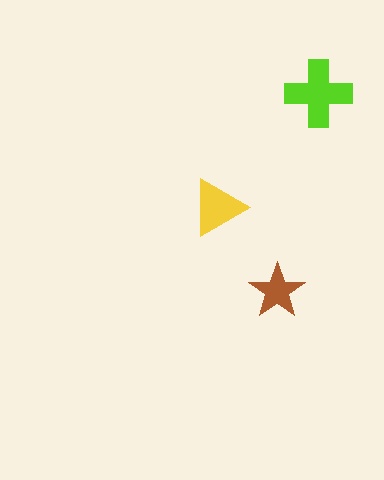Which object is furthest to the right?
The lime cross is rightmost.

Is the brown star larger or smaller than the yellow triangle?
Smaller.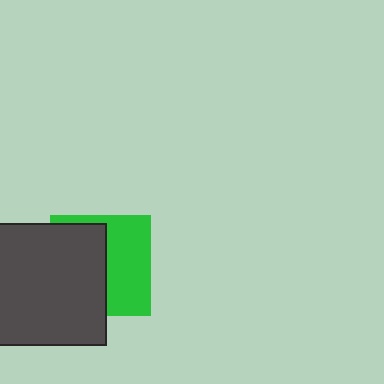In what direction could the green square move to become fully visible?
The green square could move right. That would shift it out from behind the dark gray square entirely.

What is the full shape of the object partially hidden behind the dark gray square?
The partially hidden object is a green square.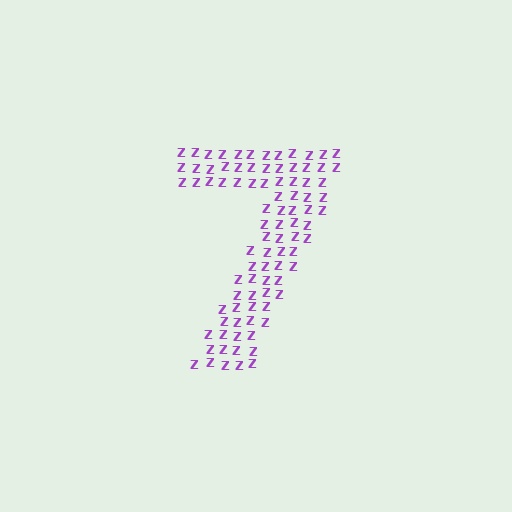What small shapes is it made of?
It is made of small letter Z's.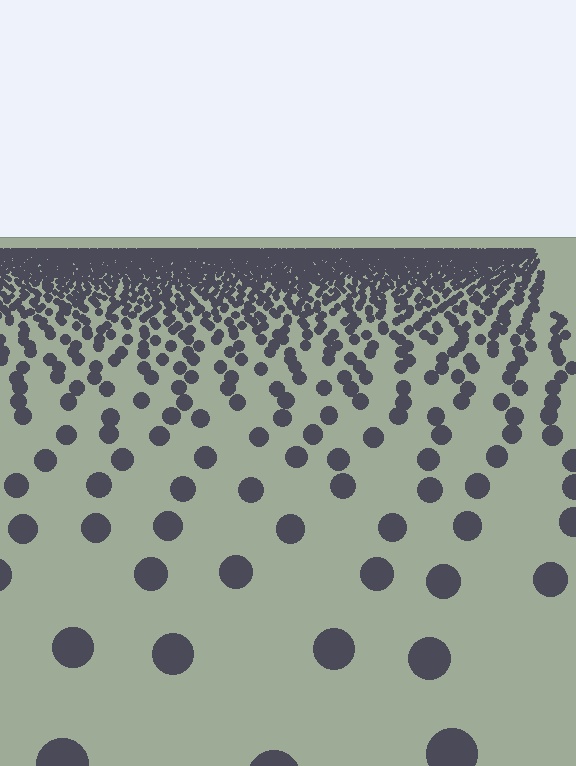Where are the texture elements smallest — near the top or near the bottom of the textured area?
Near the top.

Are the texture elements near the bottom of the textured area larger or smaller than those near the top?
Larger. Near the bottom, elements are closer to the viewer and appear at a bigger on-screen size.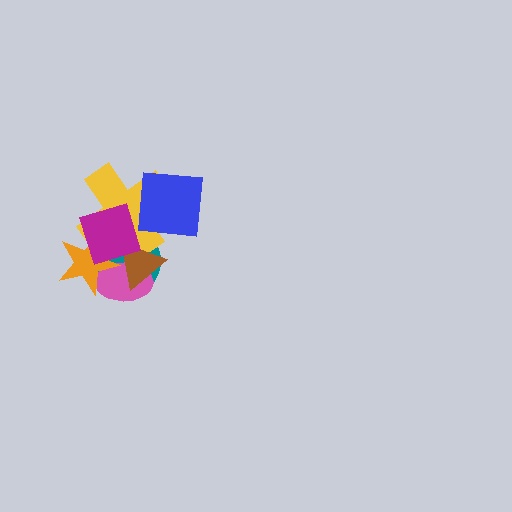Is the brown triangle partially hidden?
Yes, it is partially covered by another shape.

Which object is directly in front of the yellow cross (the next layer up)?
The orange star is directly in front of the yellow cross.